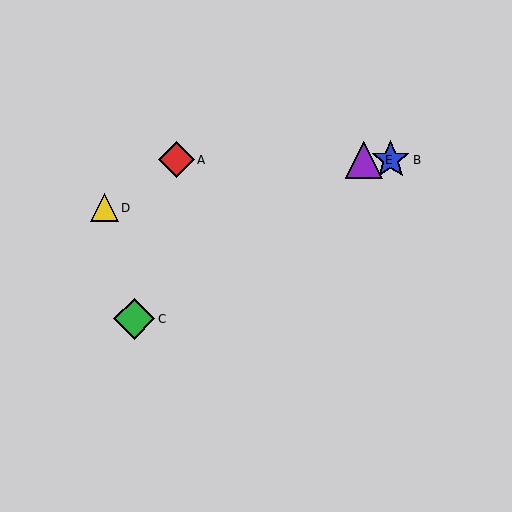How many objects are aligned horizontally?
3 objects (A, B, E) are aligned horizontally.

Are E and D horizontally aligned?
No, E is at y≈160 and D is at y≈208.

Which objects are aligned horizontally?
Objects A, B, E are aligned horizontally.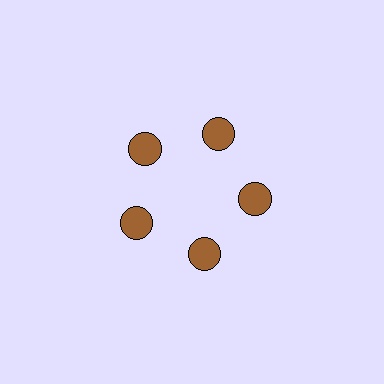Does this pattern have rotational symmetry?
Yes, this pattern has 5-fold rotational symmetry. It looks the same after rotating 72 degrees around the center.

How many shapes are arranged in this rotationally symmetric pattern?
There are 5 shapes, arranged in 5 groups of 1.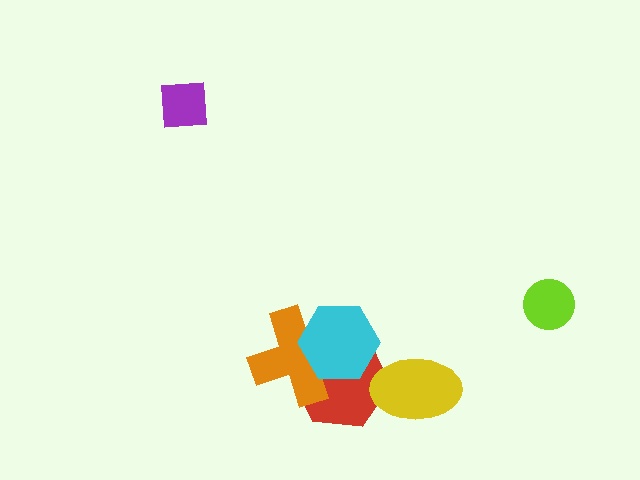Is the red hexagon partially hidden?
Yes, it is partially covered by another shape.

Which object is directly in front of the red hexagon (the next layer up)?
The orange cross is directly in front of the red hexagon.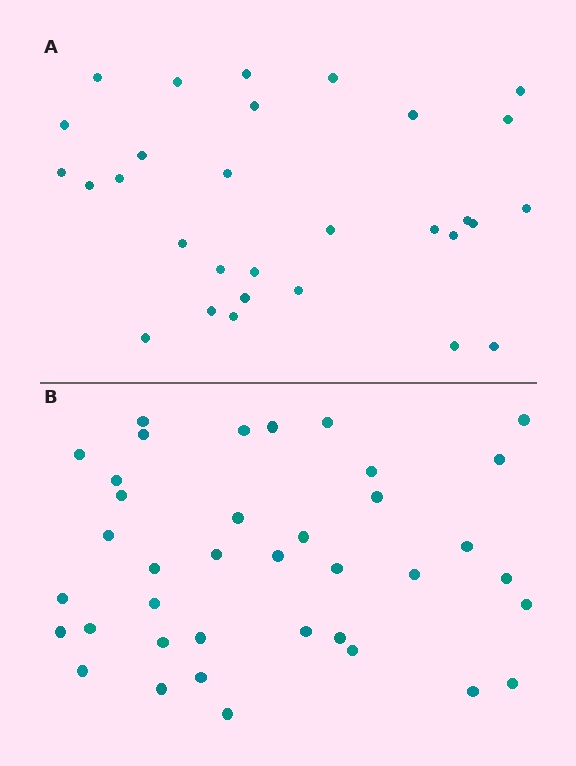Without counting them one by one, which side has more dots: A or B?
Region B (the bottom region) has more dots.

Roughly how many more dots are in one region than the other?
Region B has roughly 8 or so more dots than region A.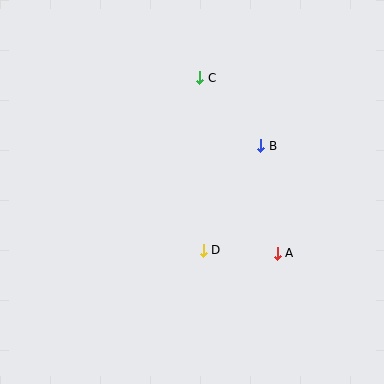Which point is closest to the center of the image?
Point D at (203, 250) is closest to the center.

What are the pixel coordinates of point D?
Point D is at (203, 250).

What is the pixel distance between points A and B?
The distance between A and B is 109 pixels.